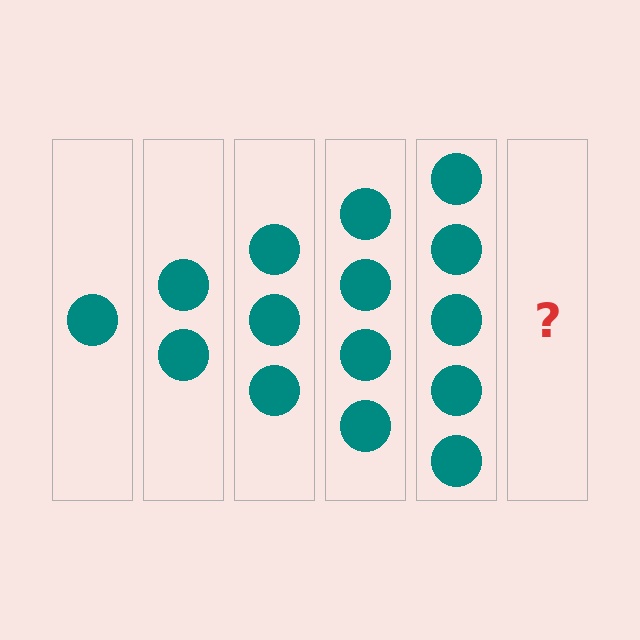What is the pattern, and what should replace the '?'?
The pattern is that each step adds one more circle. The '?' should be 6 circles.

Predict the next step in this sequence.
The next step is 6 circles.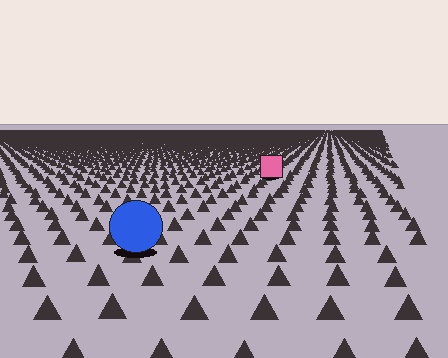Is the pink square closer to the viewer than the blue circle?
No. The blue circle is closer — you can tell from the texture gradient: the ground texture is coarser near it.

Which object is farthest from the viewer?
The pink square is farthest from the viewer. It appears smaller and the ground texture around it is denser.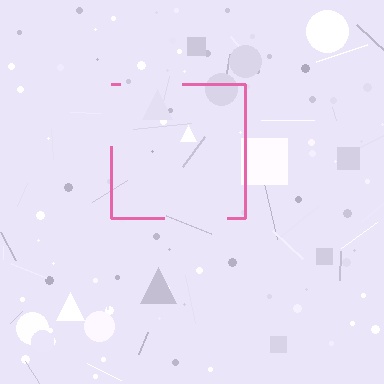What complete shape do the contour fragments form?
The contour fragments form a square.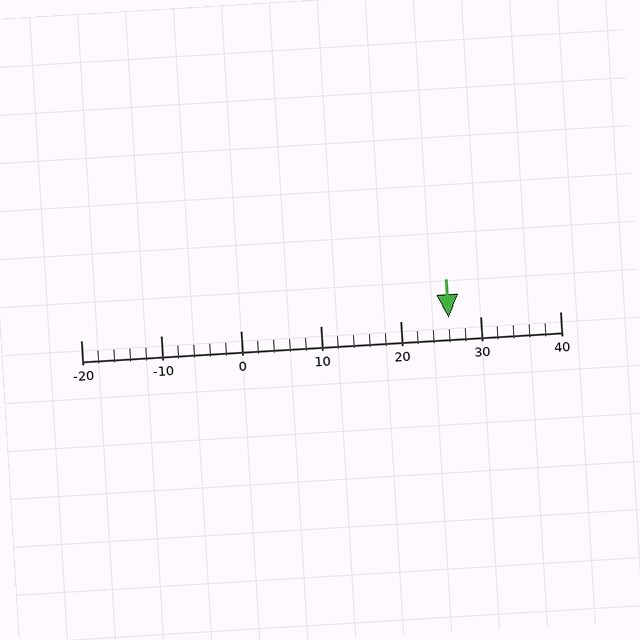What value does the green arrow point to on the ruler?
The green arrow points to approximately 26.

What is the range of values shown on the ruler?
The ruler shows values from -20 to 40.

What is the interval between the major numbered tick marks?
The major tick marks are spaced 10 units apart.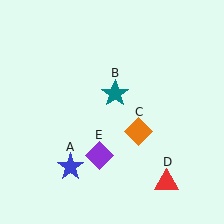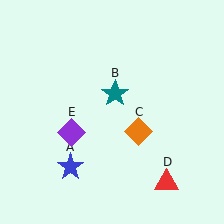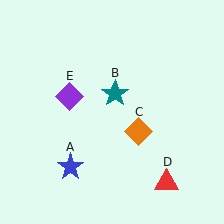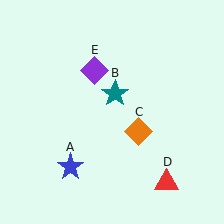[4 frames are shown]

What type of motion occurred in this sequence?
The purple diamond (object E) rotated clockwise around the center of the scene.